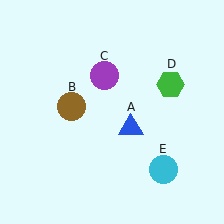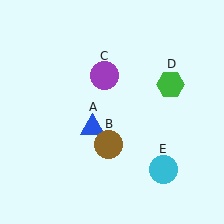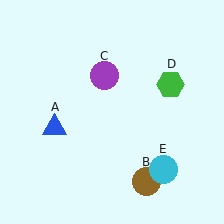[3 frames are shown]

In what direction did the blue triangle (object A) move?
The blue triangle (object A) moved left.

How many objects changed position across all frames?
2 objects changed position: blue triangle (object A), brown circle (object B).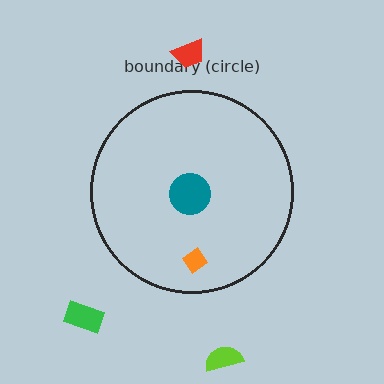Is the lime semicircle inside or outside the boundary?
Outside.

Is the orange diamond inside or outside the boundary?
Inside.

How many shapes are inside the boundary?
2 inside, 3 outside.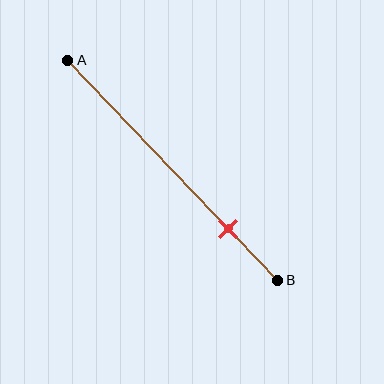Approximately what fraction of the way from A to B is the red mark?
The red mark is approximately 75% of the way from A to B.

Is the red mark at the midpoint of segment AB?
No, the mark is at about 75% from A, not at the 50% midpoint.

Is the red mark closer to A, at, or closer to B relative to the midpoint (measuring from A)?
The red mark is closer to point B than the midpoint of segment AB.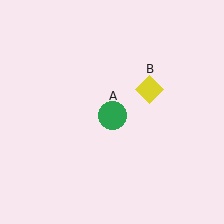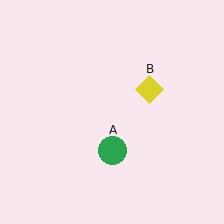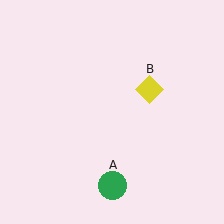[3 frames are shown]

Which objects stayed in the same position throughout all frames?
Yellow diamond (object B) remained stationary.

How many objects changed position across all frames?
1 object changed position: green circle (object A).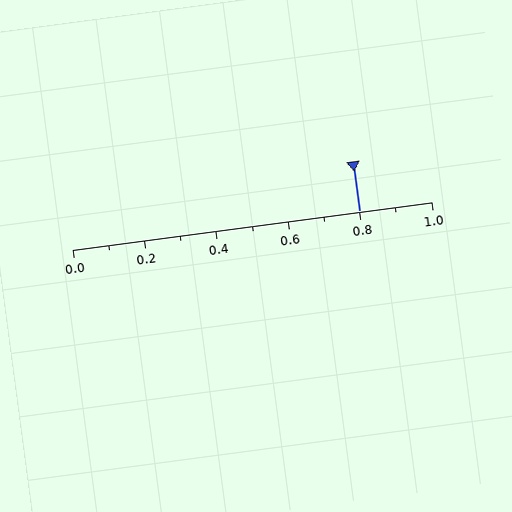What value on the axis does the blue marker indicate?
The marker indicates approximately 0.8.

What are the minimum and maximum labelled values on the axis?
The axis runs from 0.0 to 1.0.